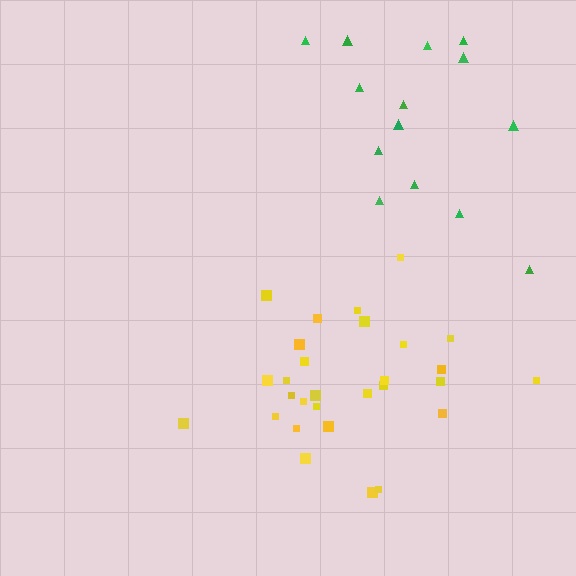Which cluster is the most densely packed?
Yellow.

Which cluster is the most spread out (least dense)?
Green.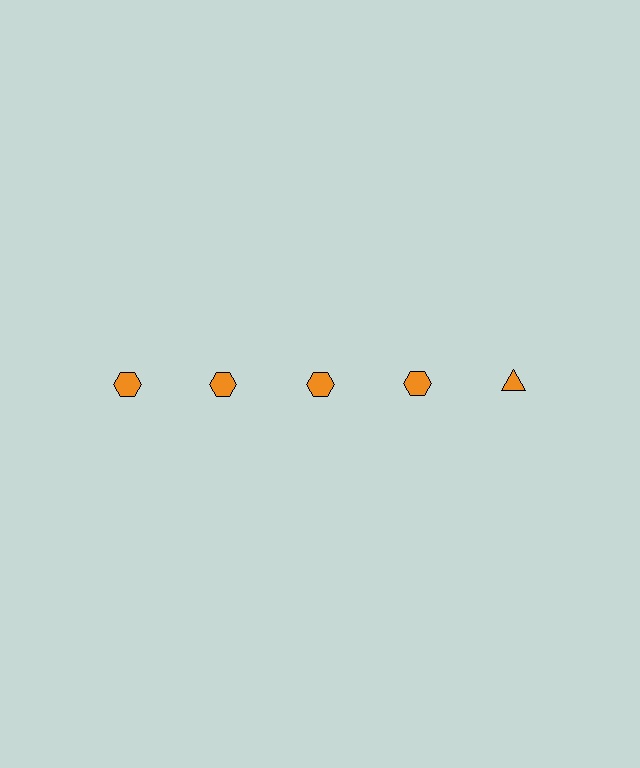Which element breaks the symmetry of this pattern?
The orange triangle in the top row, rightmost column breaks the symmetry. All other shapes are orange hexagons.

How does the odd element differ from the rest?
It has a different shape: triangle instead of hexagon.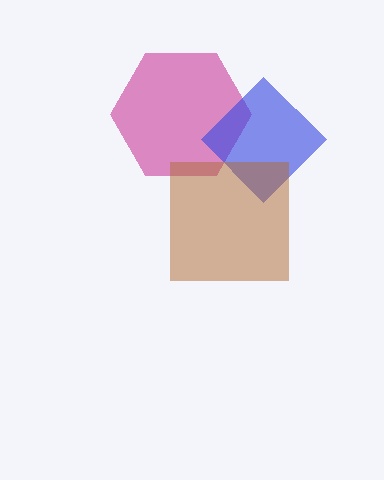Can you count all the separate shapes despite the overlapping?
Yes, there are 3 separate shapes.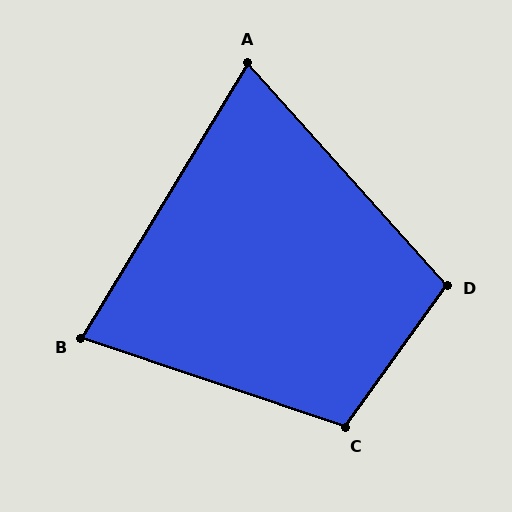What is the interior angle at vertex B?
Approximately 77 degrees (acute).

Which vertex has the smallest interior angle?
A, at approximately 73 degrees.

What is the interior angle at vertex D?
Approximately 103 degrees (obtuse).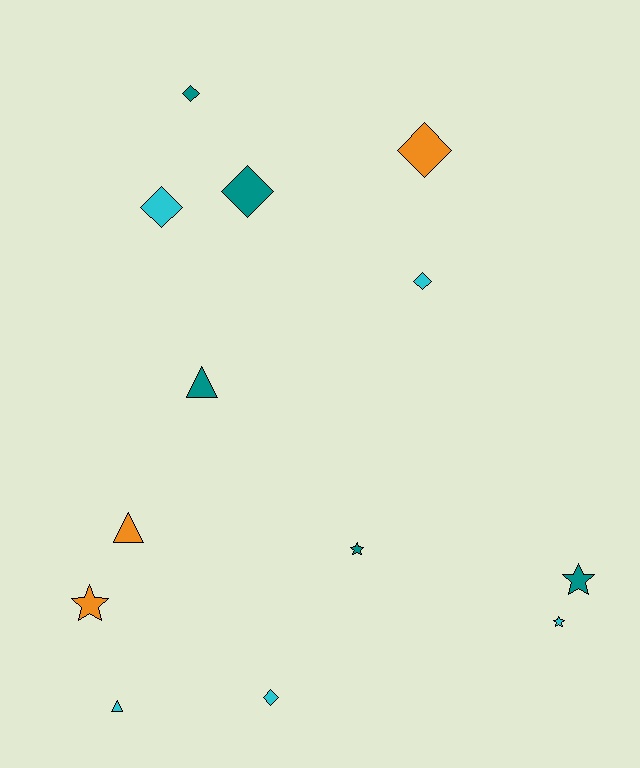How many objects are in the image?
There are 13 objects.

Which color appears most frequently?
Teal, with 5 objects.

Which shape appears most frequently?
Diamond, with 6 objects.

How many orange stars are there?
There is 1 orange star.